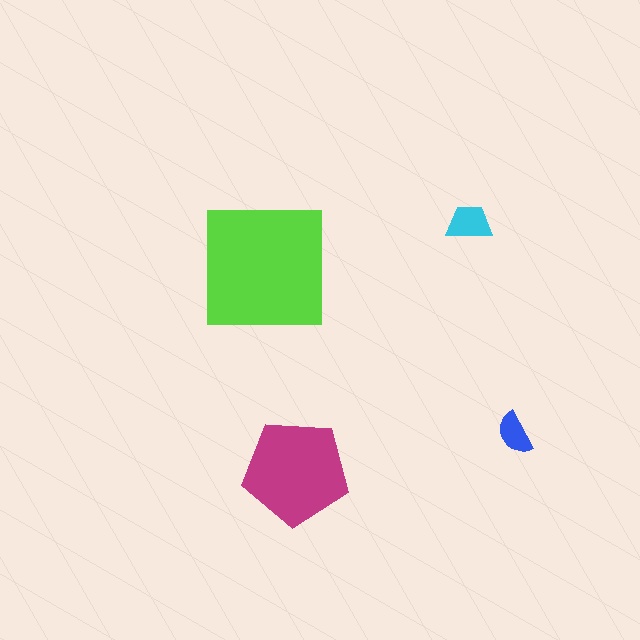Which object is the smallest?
The blue semicircle.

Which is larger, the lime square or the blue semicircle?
The lime square.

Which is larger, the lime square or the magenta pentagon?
The lime square.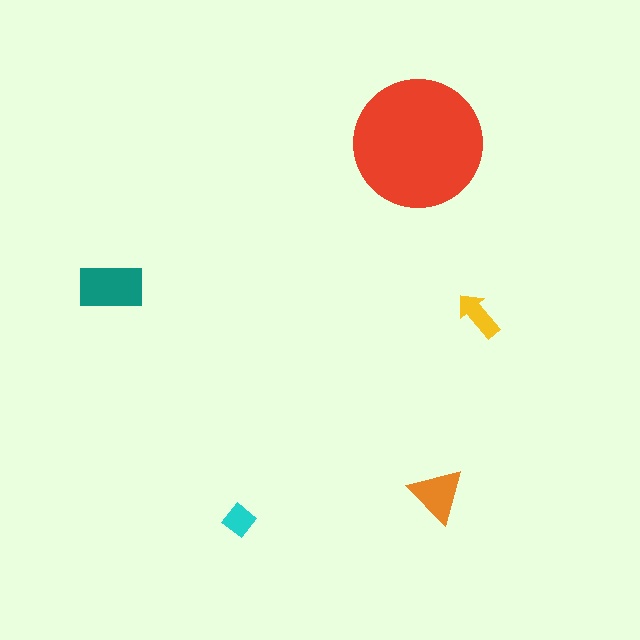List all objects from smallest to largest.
The cyan diamond, the yellow arrow, the orange triangle, the teal rectangle, the red circle.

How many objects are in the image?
There are 5 objects in the image.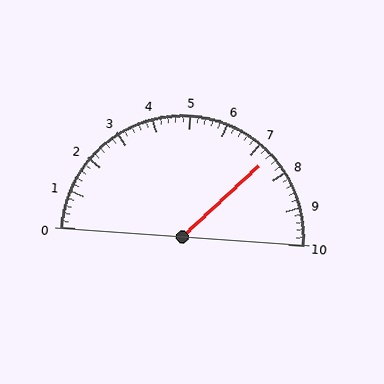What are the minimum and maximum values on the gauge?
The gauge ranges from 0 to 10.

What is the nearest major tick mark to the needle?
The nearest major tick mark is 7.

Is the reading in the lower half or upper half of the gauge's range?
The reading is in the upper half of the range (0 to 10).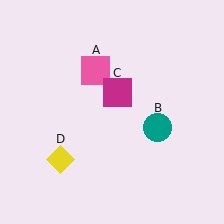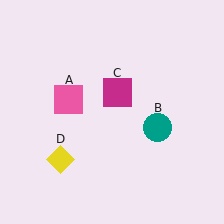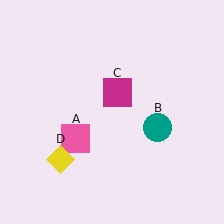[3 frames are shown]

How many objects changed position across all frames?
1 object changed position: pink square (object A).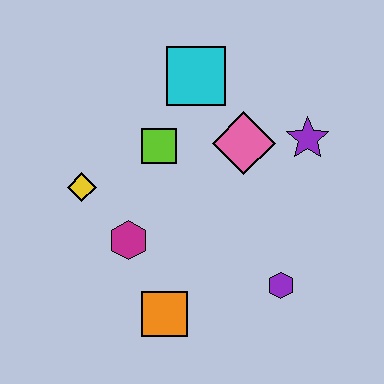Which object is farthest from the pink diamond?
The orange square is farthest from the pink diamond.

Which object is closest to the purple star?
The pink diamond is closest to the purple star.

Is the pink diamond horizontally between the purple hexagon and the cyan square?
Yes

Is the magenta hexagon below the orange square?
No